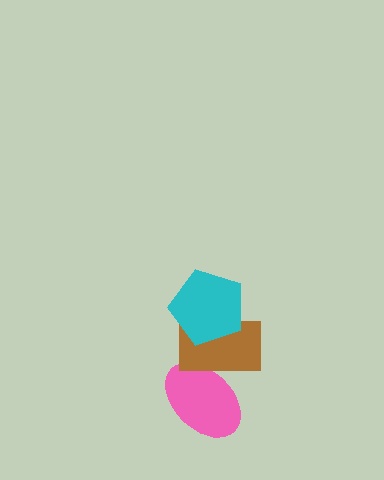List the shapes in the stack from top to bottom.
From top to bottom: the cyan pentagon, the brown rectangle, the pink ellipse.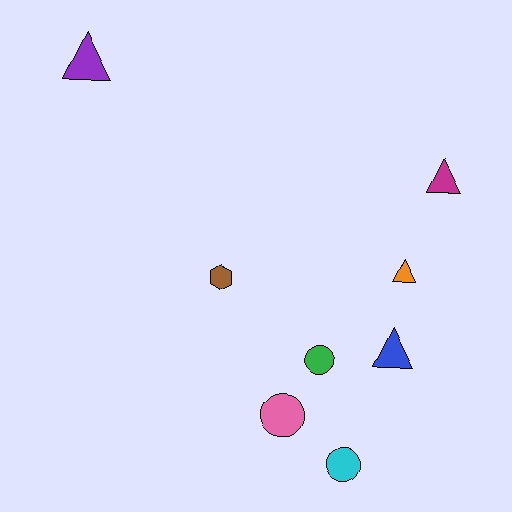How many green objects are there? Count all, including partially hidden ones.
There is 1 green object.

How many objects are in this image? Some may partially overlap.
There are 8 objects.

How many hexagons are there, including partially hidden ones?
There is 1 hexagon.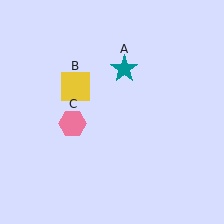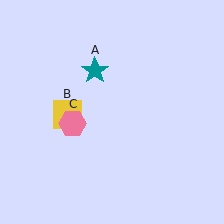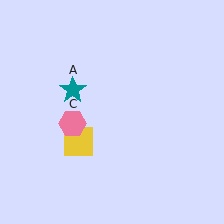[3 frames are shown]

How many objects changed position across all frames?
2 objects changed position: teal star (object A), yellow square (object B).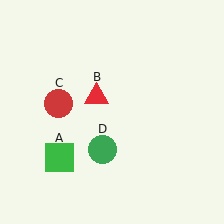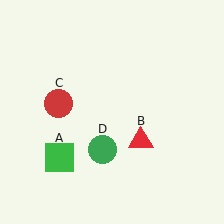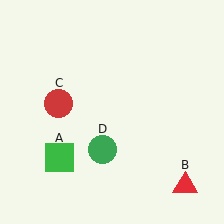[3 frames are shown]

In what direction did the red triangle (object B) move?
The red triangle (object B) moved down and to the right.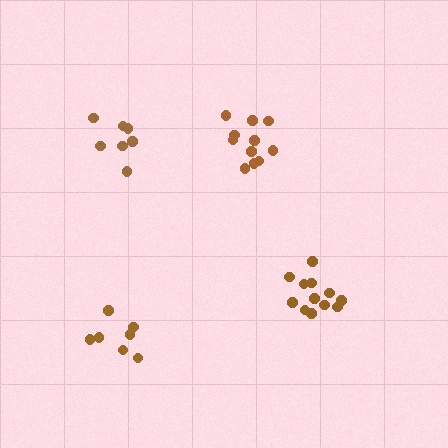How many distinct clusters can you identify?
There are 4 distinct clusters.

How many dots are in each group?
Group 1: 11 dots, Group 2: 12 dots, Group 3: 7 dots, Group 4: 7 dots (37 total).